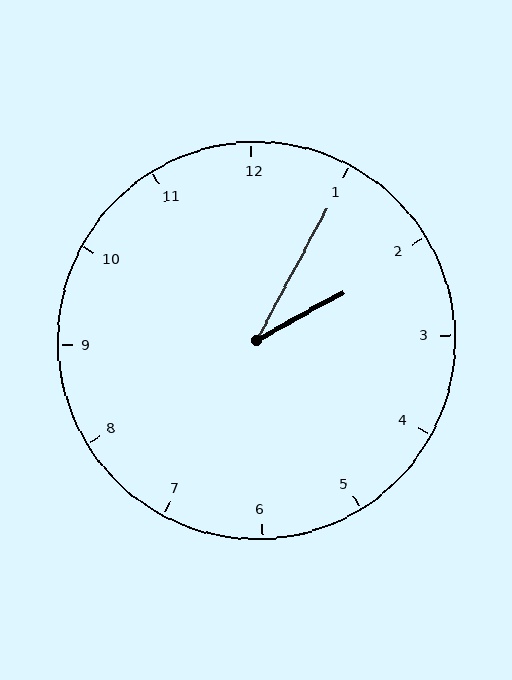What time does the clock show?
2:05.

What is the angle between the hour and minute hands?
Approximately 32 degrees.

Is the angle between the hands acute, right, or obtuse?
It is acute.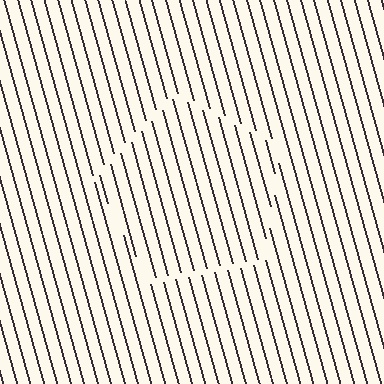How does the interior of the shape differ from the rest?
The interior of the shape contains the same grating, shifted by half a period — the contour is defined by the phase discontinuity where line-ends from the inner and outer gratings abut.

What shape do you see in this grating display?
An illusory pentagon. The interior of the shape contains the same grating, shifted by half a period — the contour is defined by the phase discontinuity where line-ends from the inner and outer gratings abut.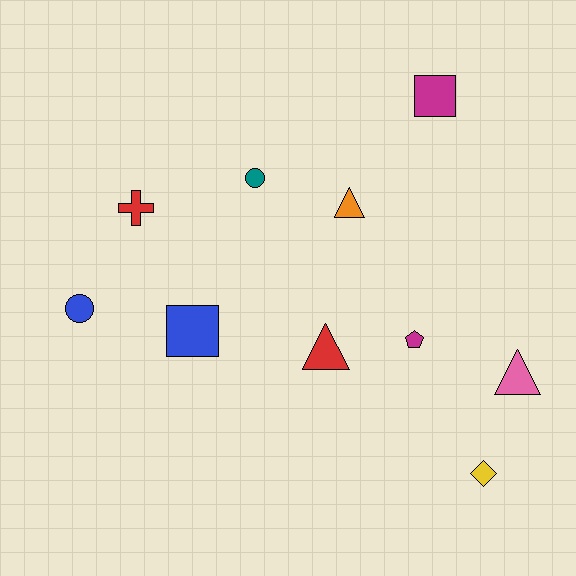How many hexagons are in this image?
There are no hexagons.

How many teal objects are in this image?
There is 1 teal object.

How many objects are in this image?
There are 10 objects.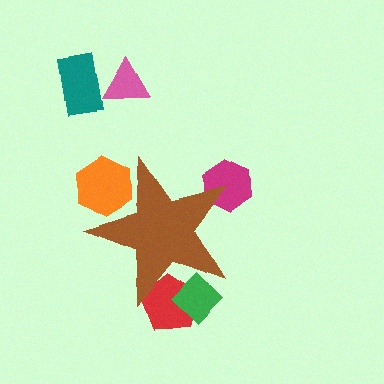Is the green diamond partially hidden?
Yes, the green diamond is partially hidden behind the brown star.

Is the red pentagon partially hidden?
Yes, the red pentagon is partially hidden behind the brown star.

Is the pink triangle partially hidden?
No, the pink triangle is fully visible.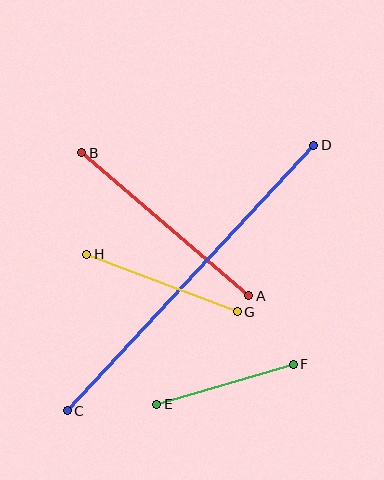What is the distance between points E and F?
The distance is approximately 142 pixels.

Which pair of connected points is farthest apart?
Points C and D are farthest apart.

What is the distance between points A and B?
The distance is approximately 220 pixels.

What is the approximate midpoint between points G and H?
The midpoint is at approximately (162, 283) pixels.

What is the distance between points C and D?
The distance is approximately 362 pixels.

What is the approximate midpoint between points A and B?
The midpoint is at approximately (165, 224) pixels.